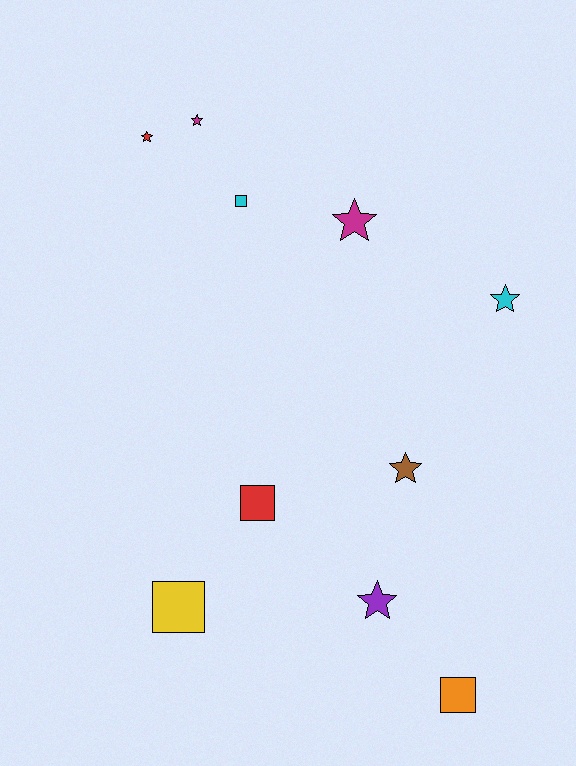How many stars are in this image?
There are 6 stars.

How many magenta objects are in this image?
There are 2 magenta objects.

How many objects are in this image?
There are 10 objects.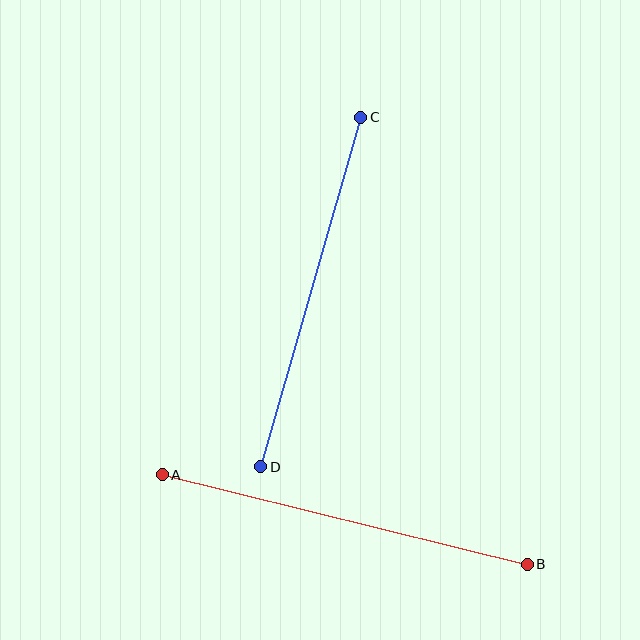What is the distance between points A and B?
The distance is approximately 375 pixels.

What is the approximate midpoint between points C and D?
The midpoint is at approximately (311, 292) pixels.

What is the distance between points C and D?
The distance is approximately 364 pixels.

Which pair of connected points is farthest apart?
Points A and B are farthest apart.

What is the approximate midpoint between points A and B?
The midpoint is at approximately (345, 520) pixels.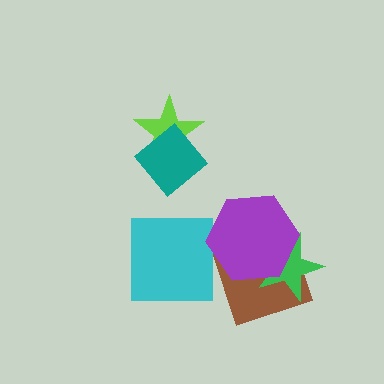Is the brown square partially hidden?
Yes, it is partially covered by another shape.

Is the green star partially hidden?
Yes, it is partially covered by another shape.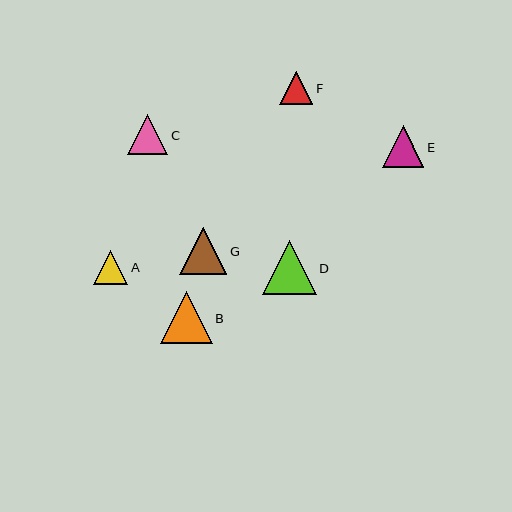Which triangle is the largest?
Triangle D is the largest with a size of approximately 53 pixels.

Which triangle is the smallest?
Triangle F is the smallest with a size of approximately 33 pixels.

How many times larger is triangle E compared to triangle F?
Triangle E is approximately 1.2 times the size of triangle F.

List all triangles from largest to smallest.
From largest to smallest: D, B, G, E, C, A, F.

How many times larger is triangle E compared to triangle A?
Triangle E is approximately 1.2 times the size of triangle A.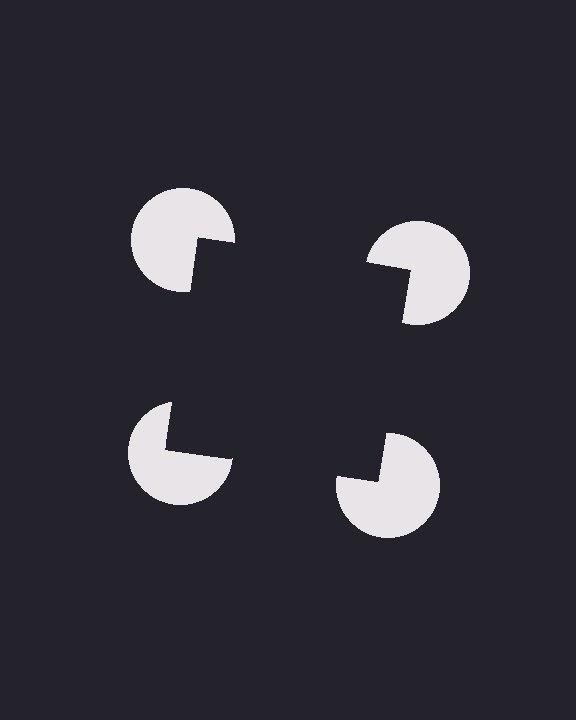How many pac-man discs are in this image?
There are 4 — one at each vertex of the illusory square.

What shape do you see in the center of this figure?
An illusory square — its edges are inferred from the aligned wedge cuts in the pac-man discs, not physically drawn.